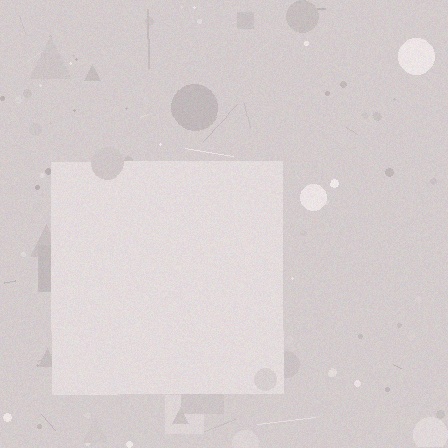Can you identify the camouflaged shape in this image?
The camouflaged shape is a square.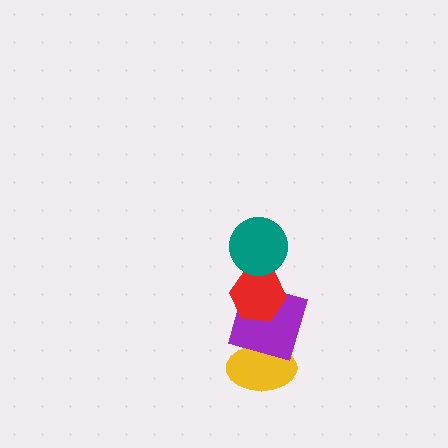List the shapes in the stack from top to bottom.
From top to bottom: the teal circle, the red hexagon, the purple square, the yellow ellipse.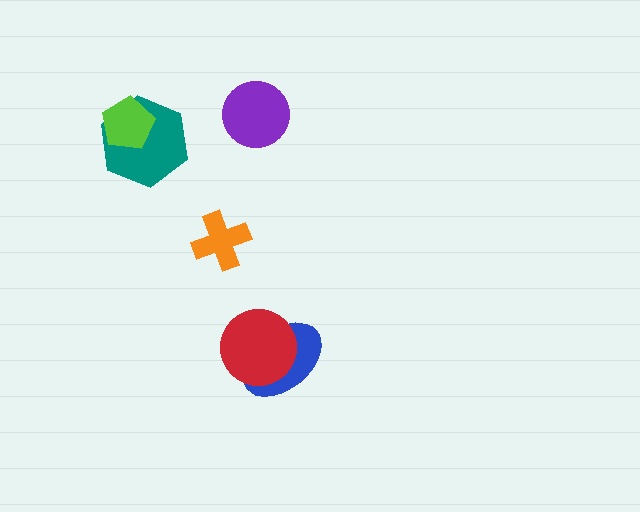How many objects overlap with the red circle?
1 object overlaps with the red circle.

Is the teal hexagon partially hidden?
Yes, it is partially covered by another shape.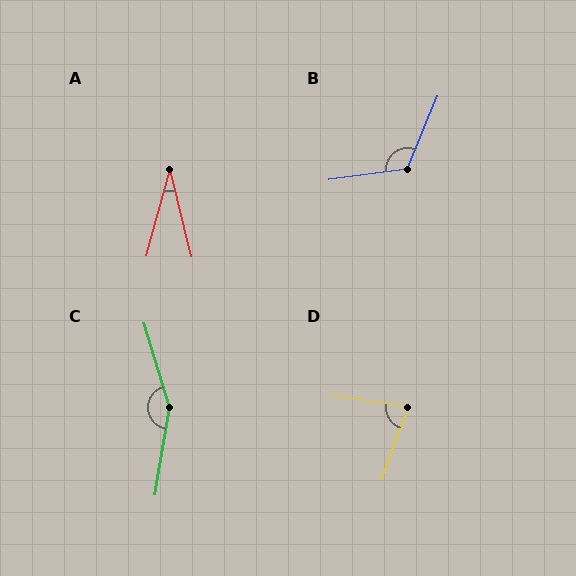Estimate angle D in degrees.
Approximately 79 degrees.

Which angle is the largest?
C, at approximately 154 degrees.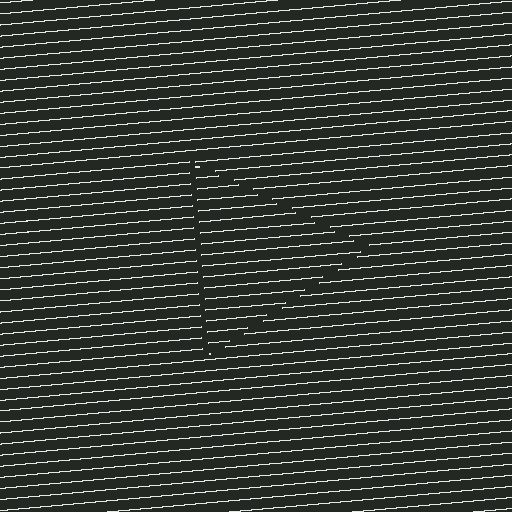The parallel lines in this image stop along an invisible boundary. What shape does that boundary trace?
An illusory triangle. The interior of the shape contains the same grating, shifted by half a period — the contour is defined by the phase discontinuity where line-ends from the inner and outer gratings abut.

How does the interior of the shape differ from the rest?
The interior of the shape contains the same grating, shifted by half a period — the contour is defined by the phase discontinuity where line-ends from the inner and outer gratings abut.